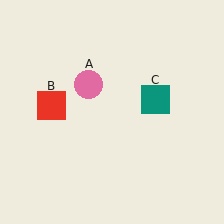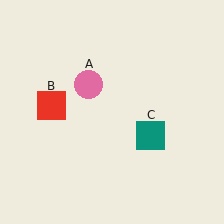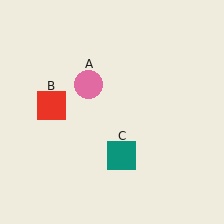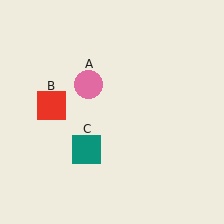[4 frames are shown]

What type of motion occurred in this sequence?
The teal square (object C) rotated clockwise around the center of the scene.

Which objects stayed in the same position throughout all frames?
Pink circle (object A) and red square (object B) remained stationary.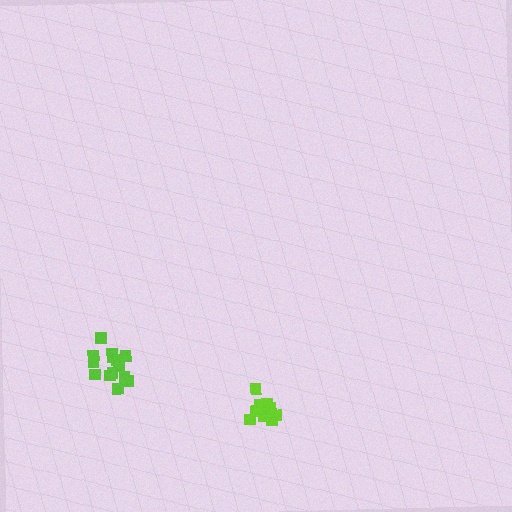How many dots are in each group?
Group 1: 14 dots, Group 2: 12 dots (26 total).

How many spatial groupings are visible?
There are 2 spatial groupings.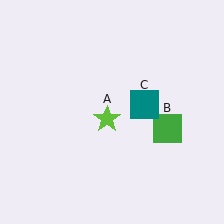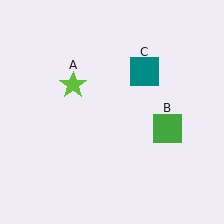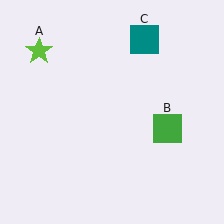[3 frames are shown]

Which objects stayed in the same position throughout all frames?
Green square (object B) remained stationary.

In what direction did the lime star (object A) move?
The lime star (object A) moved up and to the left.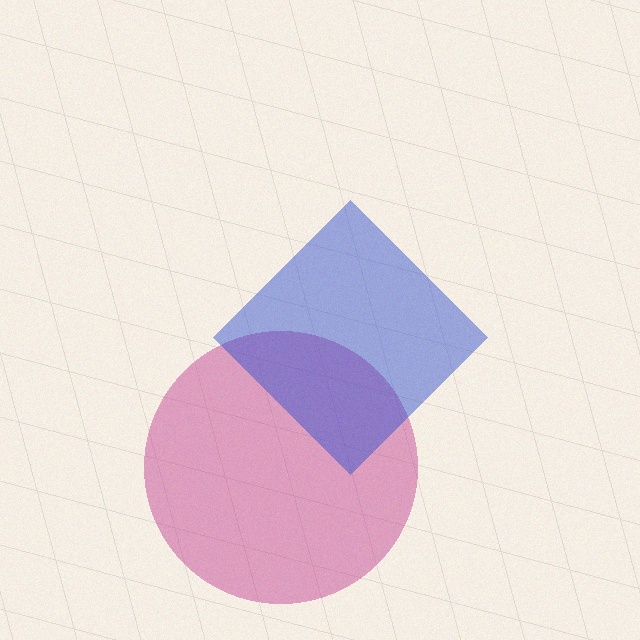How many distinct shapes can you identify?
There are 2 distinct shapes: a magenta circle, a blue diamond.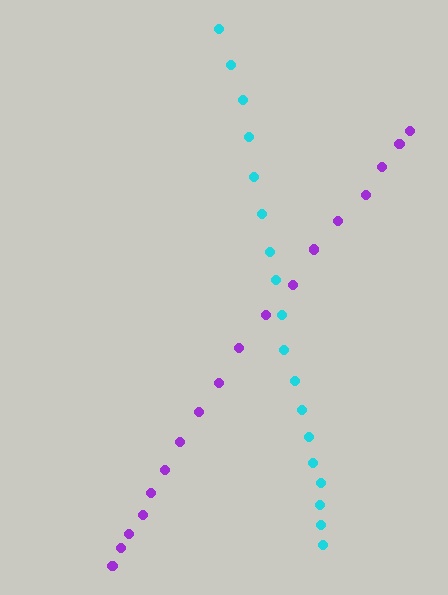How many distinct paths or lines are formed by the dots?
There are 2 distinct paths.